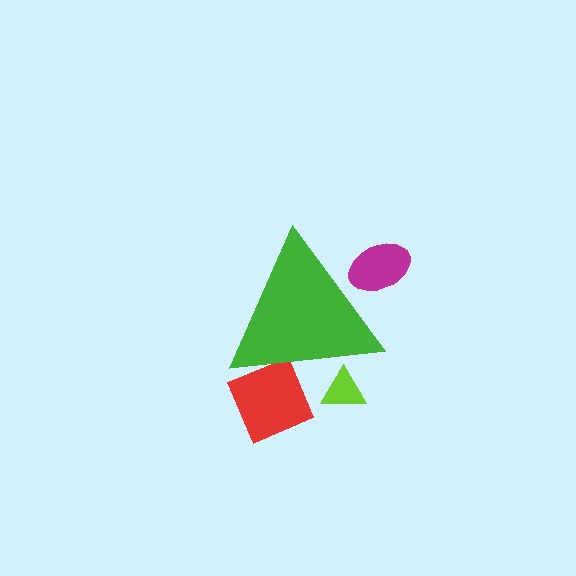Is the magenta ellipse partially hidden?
Yes, the magenta ellipse is partially hidden behind the green triangle.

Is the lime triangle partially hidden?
Yes, the lime triangle is partially hidden behind the green triangle.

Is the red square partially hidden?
Yes, the red square is partially hidden behind the green triangle.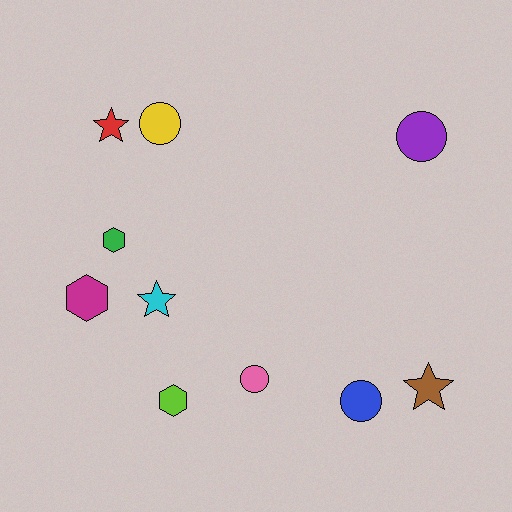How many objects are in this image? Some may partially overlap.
There are 10 objects.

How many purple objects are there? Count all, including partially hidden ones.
There is 1 purple object.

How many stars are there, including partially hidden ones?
There are 3 stars.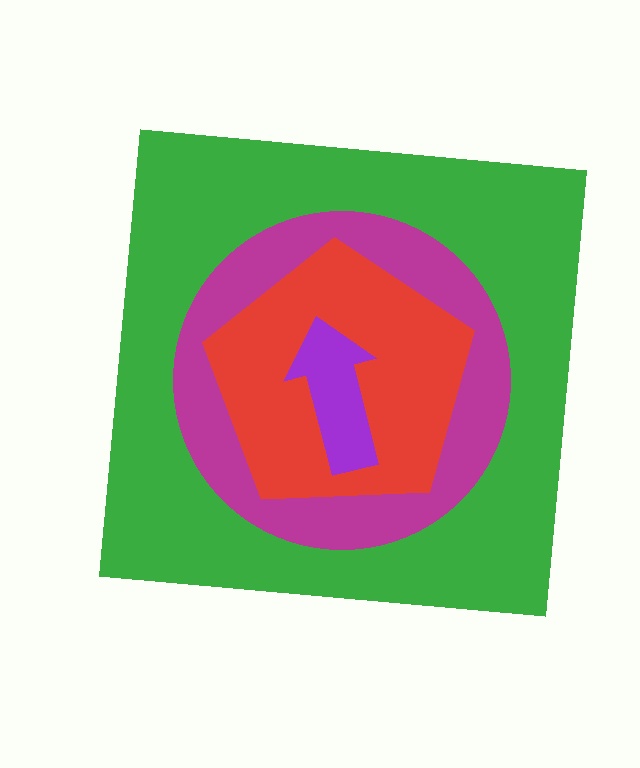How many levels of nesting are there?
4.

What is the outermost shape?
The green square.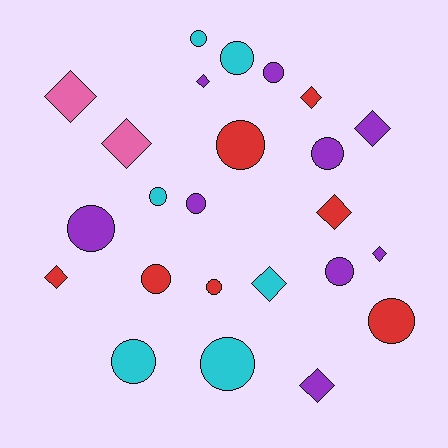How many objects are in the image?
There are 24 objects.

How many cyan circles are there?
There are 5 cyan circles.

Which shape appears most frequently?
Circle, with 14 objects.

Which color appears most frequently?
Purple, with 9 objects.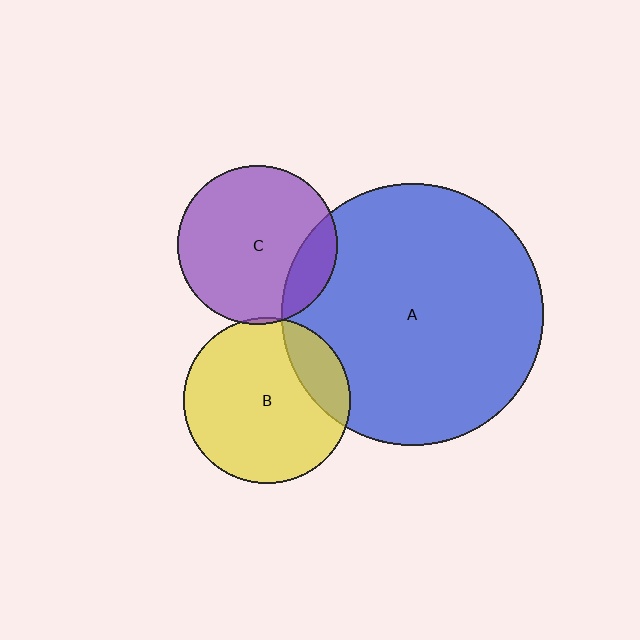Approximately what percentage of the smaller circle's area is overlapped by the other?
Approximately 15%.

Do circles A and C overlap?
Yes.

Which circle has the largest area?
Circle A (blue).